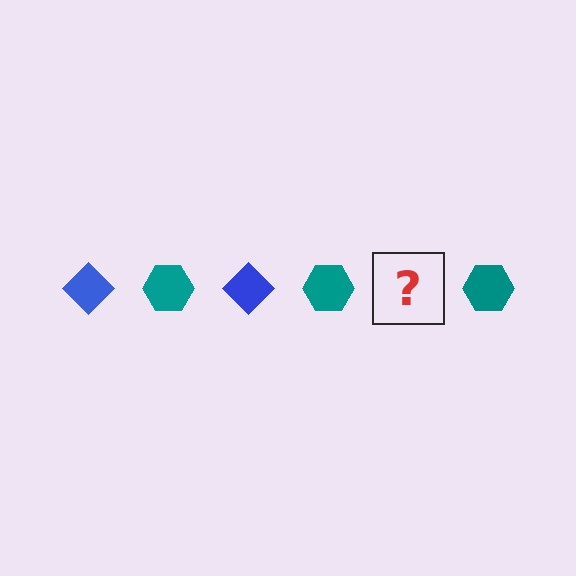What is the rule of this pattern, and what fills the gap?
The rule is that the pattern alternates between blue diamond and teal hexagon. The gap should be filled with a blue diamond.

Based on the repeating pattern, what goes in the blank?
The blank should be a blue diamond.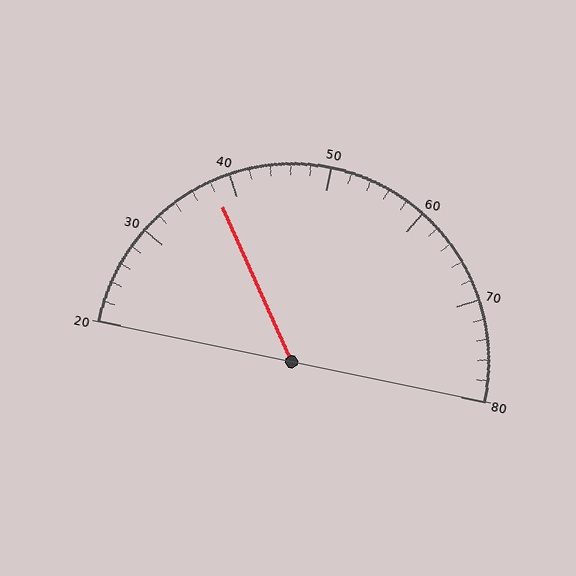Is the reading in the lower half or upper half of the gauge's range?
The reading is in the lower half of the range (20 to 80).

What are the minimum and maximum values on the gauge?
The gauge ranges from 20 to 80.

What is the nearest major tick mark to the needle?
The nearest major tick mark is 40.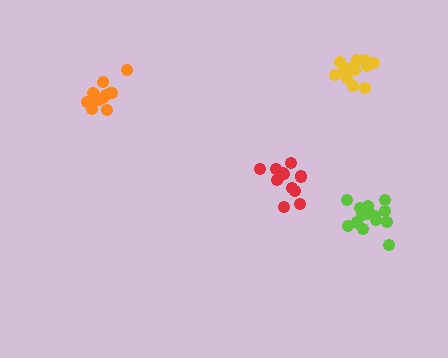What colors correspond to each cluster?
The clusters are colored: red, orange, lime, yellow.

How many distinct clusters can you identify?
There are 4 distinct clusters.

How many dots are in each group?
Group 1: 13 dots, Group 2: 12 dots, Group 3: 16 dots, Group 4: 13 dots (54 total).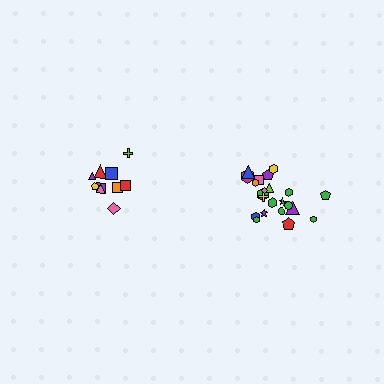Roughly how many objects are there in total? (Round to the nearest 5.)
Roughly 30 objects in total.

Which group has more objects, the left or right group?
The right group.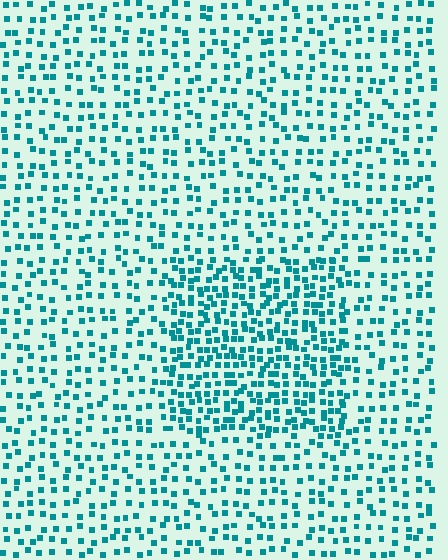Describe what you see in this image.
The image contains small teal elements arranged at two different densities. A rectangle-shaped region is visible where the elements are more densely packed than the surrounding area.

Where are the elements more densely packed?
The elements are more densely packed inside the rectangle boundary.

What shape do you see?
I see a rectangle.